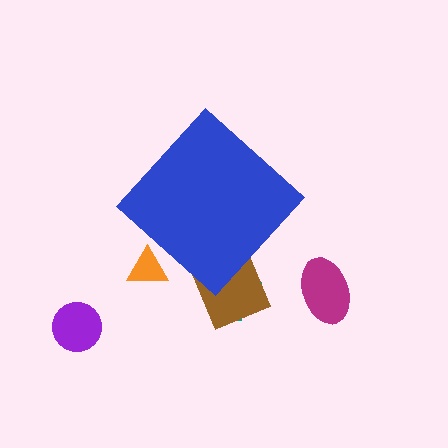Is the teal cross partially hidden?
Yes, the teal cross is partially hidden behind the blue diamond.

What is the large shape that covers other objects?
A blue diamond.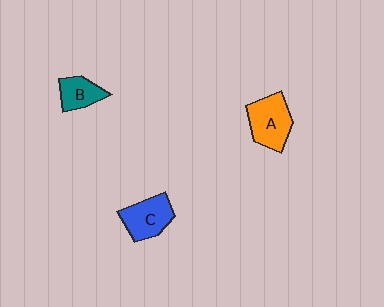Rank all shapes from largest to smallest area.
From largest to smallest: A (orange), C (blue), B (teal).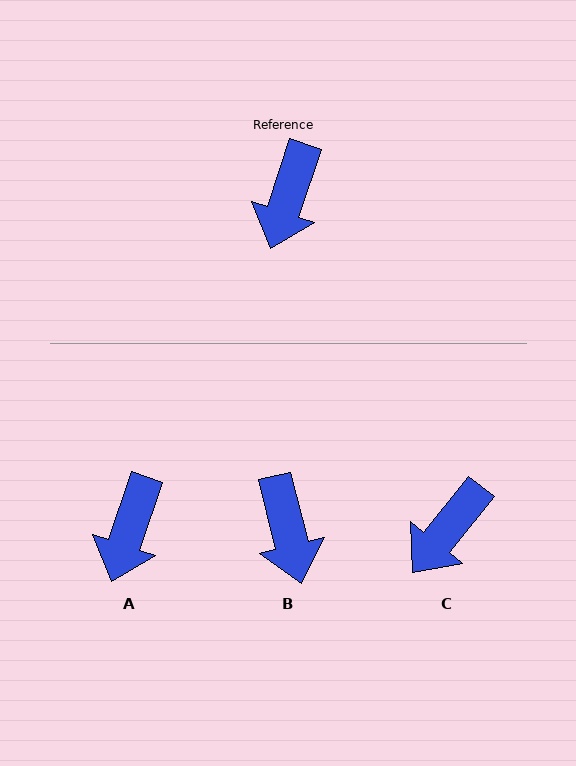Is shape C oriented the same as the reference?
No, it is off by about 20 degrees.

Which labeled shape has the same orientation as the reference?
A.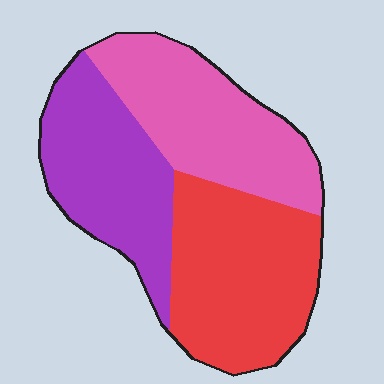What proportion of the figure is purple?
Purple takes up about one third (1/3) of the figure.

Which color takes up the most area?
Red, at roughly 35%.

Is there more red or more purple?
Red.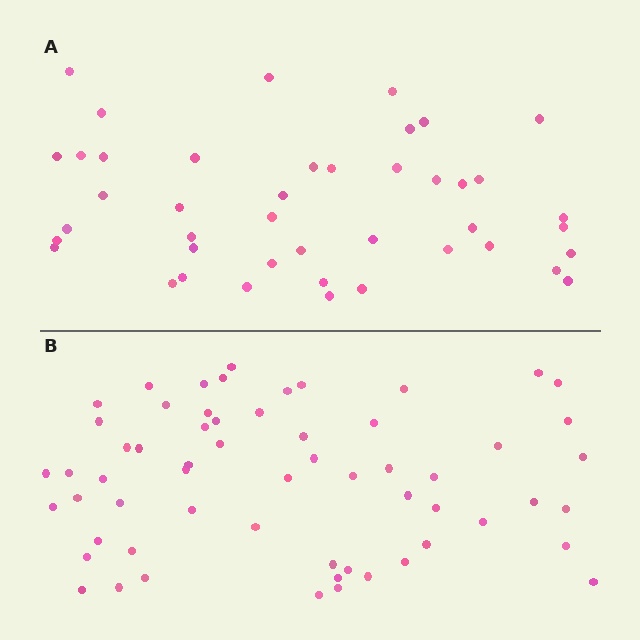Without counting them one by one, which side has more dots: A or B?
Region B (the bottom region) has more dots.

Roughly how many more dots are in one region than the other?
Region B has approximately 15 more dots than region A.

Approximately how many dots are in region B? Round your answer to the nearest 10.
About 60 dots.